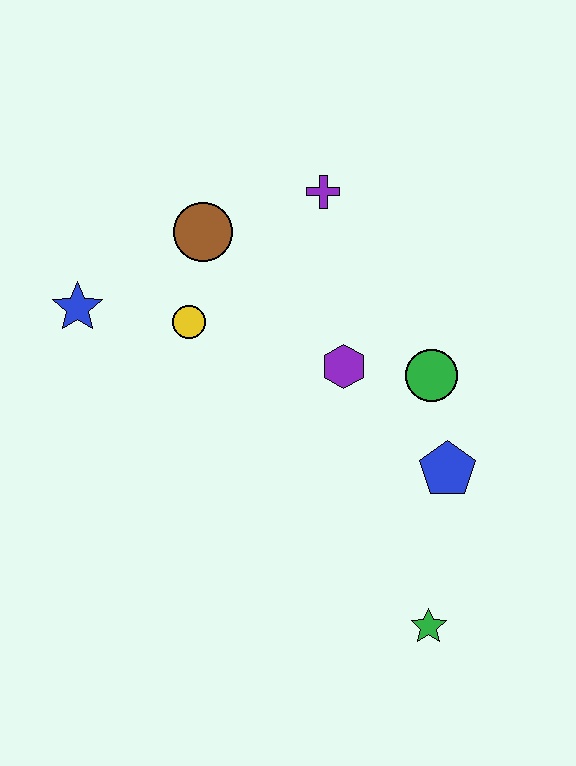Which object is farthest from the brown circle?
The green star is farthest from the brown circle.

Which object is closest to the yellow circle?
The brown circle is closest to the yellow circle.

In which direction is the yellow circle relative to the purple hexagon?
The yellow circle is to the left of the purple hexagon.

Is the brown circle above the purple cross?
No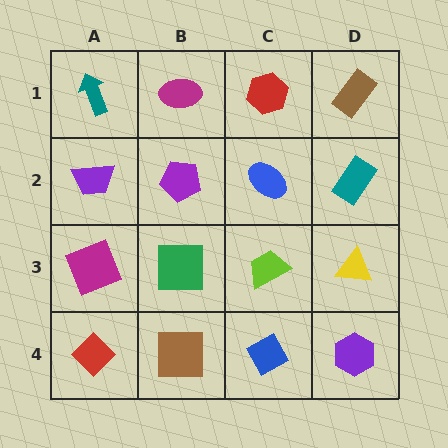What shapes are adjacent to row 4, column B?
A green square (row 3, column B), a red diamond (row 4, column A), a blue diamond (row 4, column C).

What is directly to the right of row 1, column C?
A brown rectangle.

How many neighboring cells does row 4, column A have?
2.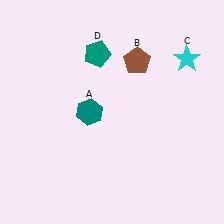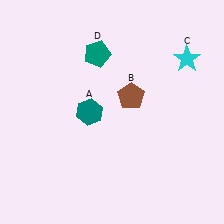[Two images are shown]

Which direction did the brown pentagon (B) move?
The brown pentagon (B) moved down.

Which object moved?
The brown pentagon (B) moved down.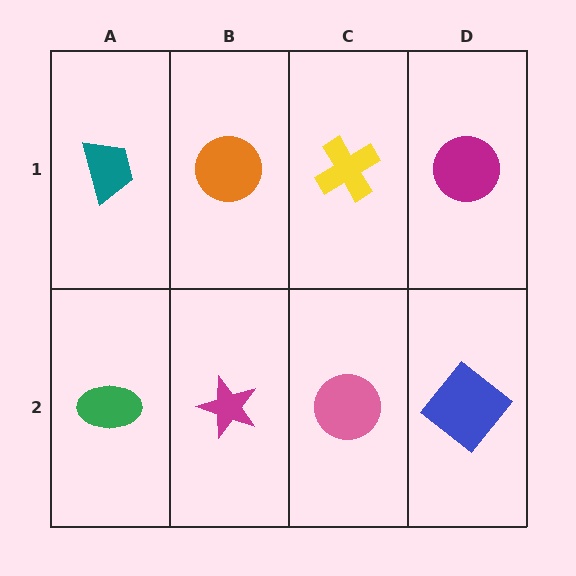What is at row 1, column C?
A yellow cross.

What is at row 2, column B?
A magenta star.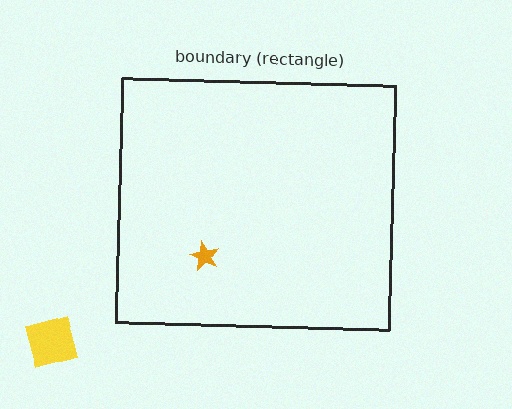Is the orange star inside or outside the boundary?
Inside.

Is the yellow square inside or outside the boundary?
Outside.